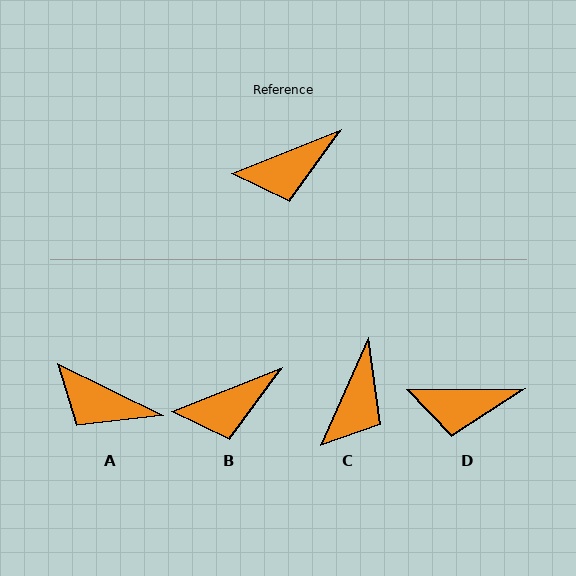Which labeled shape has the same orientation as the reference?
B.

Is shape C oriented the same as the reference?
No, it is off by about 45 degrees.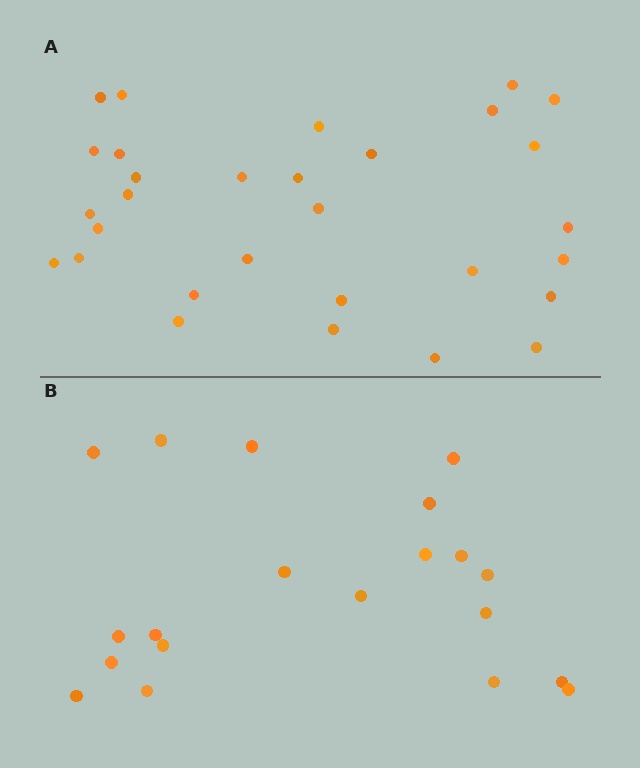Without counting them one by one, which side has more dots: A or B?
Region A (the top region) has more dots.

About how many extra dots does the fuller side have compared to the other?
Region A has roughly 10 or so more dots than region B.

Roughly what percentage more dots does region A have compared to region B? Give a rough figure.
About 50% more.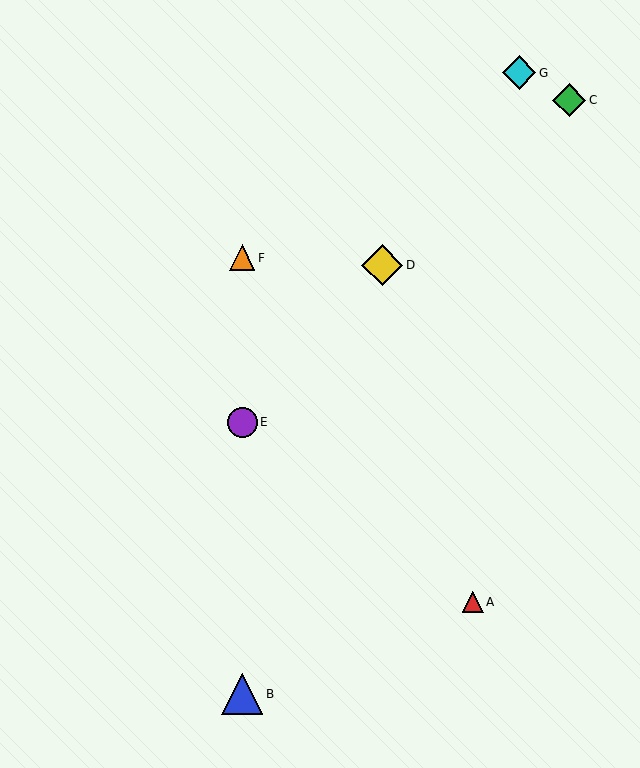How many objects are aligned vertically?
3 objects (B, E, F) are aligned vertically.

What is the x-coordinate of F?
Object F is at x≈242.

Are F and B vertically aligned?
Yes, both are at x≈242.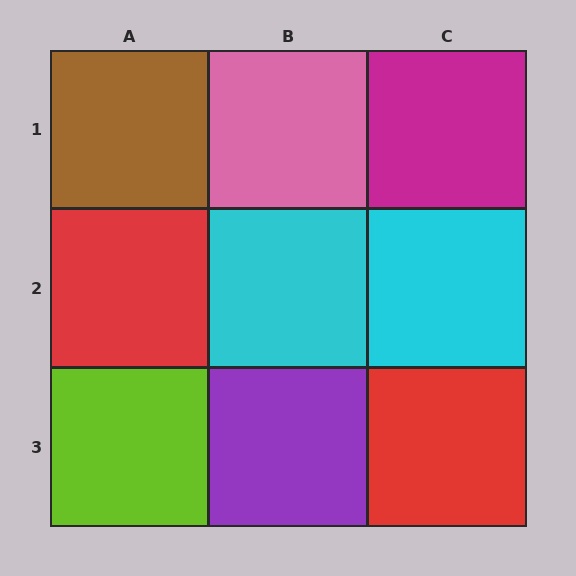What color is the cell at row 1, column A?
Brown.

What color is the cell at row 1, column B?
Pink.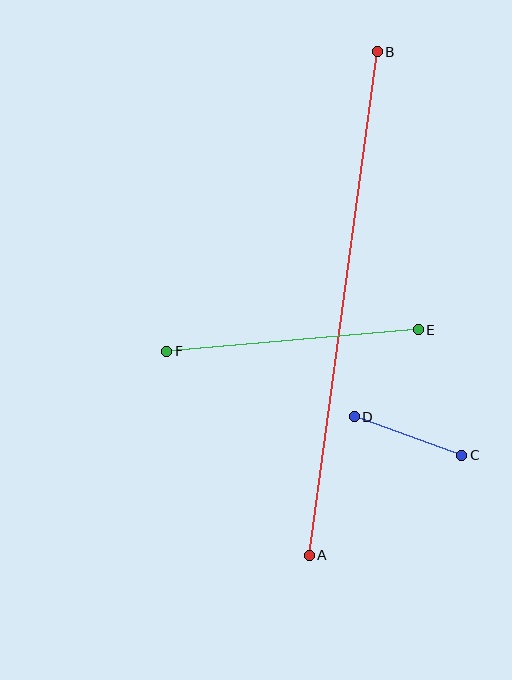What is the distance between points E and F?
The distance is approximately 253 pixels.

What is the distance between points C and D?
The distance is approximately 114 pixels.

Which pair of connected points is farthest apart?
Points A and B are farthest apart.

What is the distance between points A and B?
The distance is approximately 508 pixels.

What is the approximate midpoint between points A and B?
The midpoint is at approximately (343, 304) pixels.